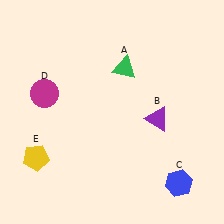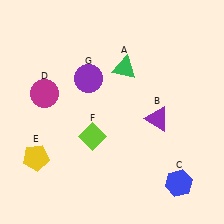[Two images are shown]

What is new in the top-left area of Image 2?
A purple circle (G) was added in the top-left area of Image 2.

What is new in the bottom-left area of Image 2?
A lime diamond (F) was added in the bottom-left area of Image 2.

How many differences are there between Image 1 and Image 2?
There are 2 differences between the two images.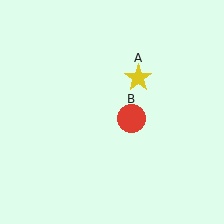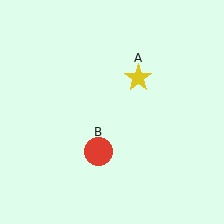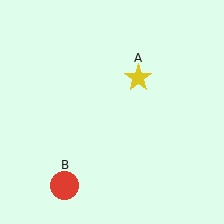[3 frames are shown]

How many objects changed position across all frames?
1 object changed position: red circle (object B).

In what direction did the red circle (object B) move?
The red circle (object B) moved down and to the left.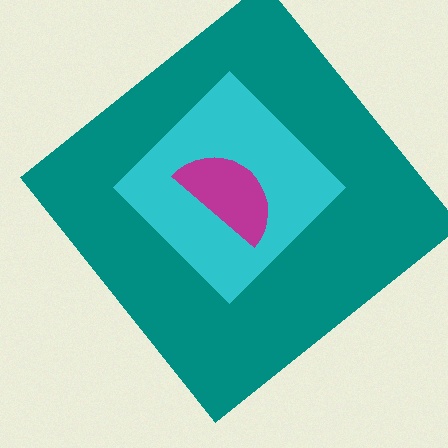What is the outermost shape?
The teal diamond.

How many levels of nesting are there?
3.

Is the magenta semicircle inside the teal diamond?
Yes.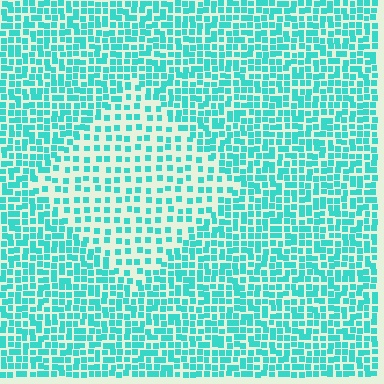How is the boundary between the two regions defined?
The boundary is defined by a change in element density (approximately 2.0x ratio). All elements are the same color, size, and shape.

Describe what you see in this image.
The image contains small cyan elements arranged at two different densities. A diamond-shaped region is visible where the elements are less densely packed than the surrounding area.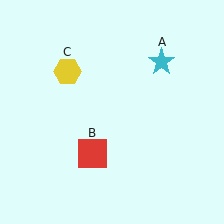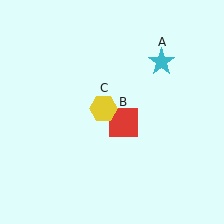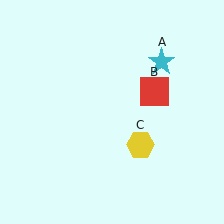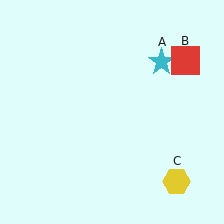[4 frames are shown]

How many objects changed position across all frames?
2 objects changed position: red square (object B), yellow hexagon (object C).